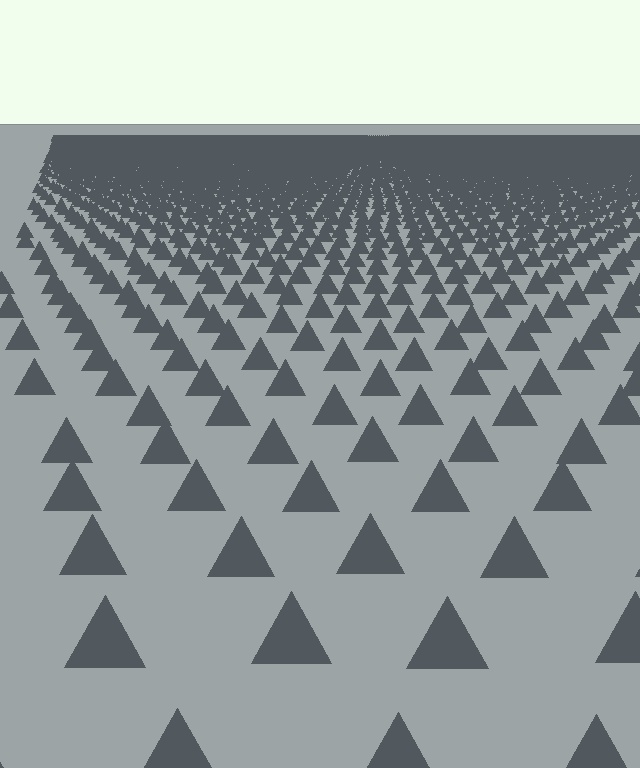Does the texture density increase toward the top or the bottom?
Density increases toward the top.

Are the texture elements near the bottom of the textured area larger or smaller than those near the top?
Larger. Near the bottom, elements are closer to the viewer and appear at a bigger on-screen size.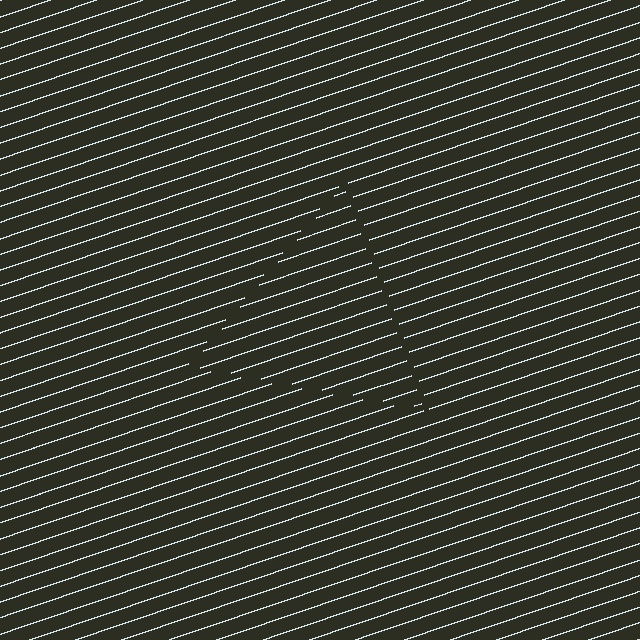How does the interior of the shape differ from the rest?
The interior of the shape contains the same grating, shifted by half a period — the contour is defined by the phase discontinuity where line-ends from the inner and outer gratings abut.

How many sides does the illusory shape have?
3 sides — the line-ends trace a triangle.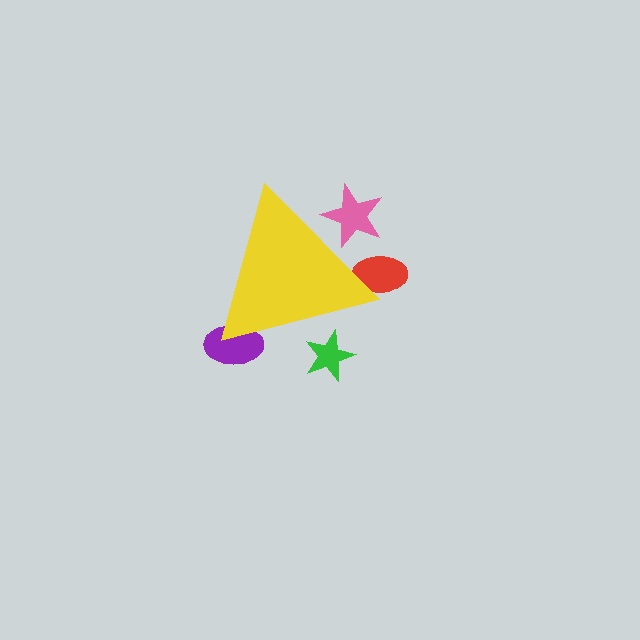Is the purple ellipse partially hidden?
Yes, the purple ellipse is partially hidden behind the yellow triangle.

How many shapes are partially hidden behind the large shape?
4 shapes are partially hidden.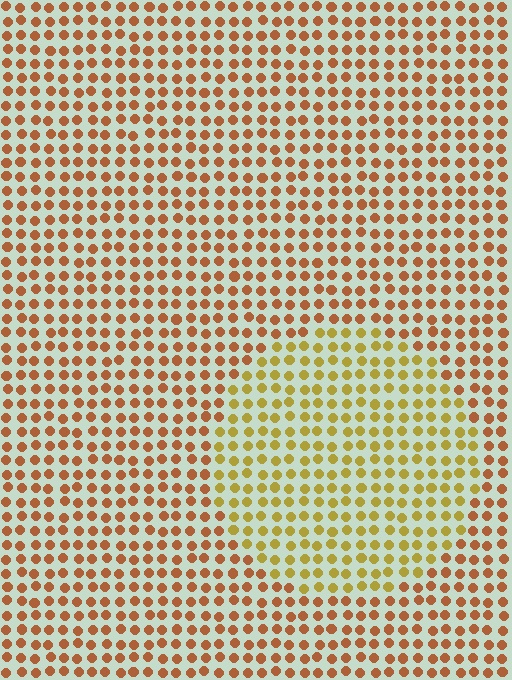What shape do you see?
I see a circle.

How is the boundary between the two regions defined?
The boundary is defined purely by a slight shift in hue (about 32 degrees). Spacing, size, and orientation are identical on both sides.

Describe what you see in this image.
The image is filled with small brown elements in a uniform arrangement. A circle-shaped region is visible where the elements are tinted to a slightly different hue, forming a subtle color boundary.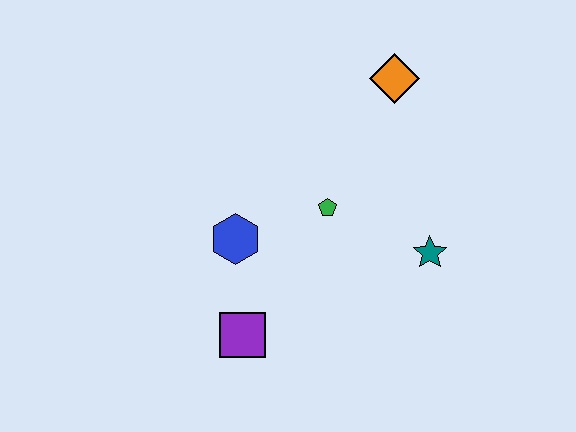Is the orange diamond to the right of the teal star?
No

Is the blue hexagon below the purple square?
No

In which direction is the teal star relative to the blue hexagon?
The teal star is to the right of the blue hexagon.